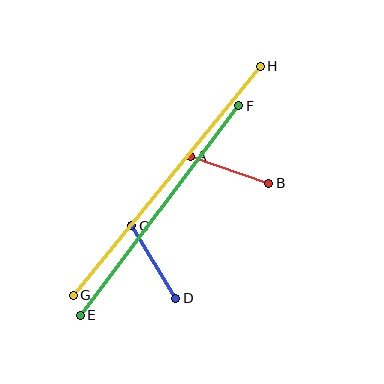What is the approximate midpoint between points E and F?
The midpoint is at approximately (159, 210) pixels.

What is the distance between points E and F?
The distance is approximately 263 pixels.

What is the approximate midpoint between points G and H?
The midpoint is at approximately (167, 181) pixels.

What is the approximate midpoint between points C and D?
The midpoint is at approximately (154, 262) pixels.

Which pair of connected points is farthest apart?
Points G and H are farthest apart.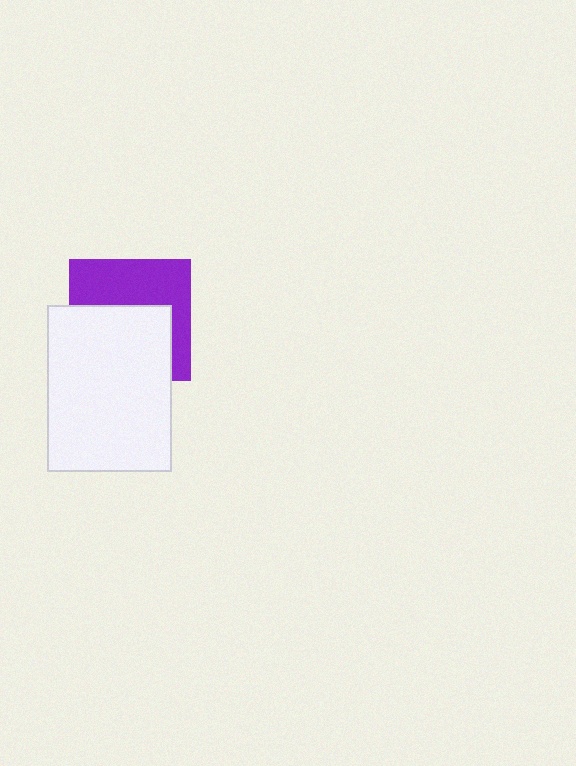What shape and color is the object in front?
The object in front is a white rectangle.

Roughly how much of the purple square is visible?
About half of it is visible (roughly 48%).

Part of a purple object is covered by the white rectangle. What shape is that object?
It is a square.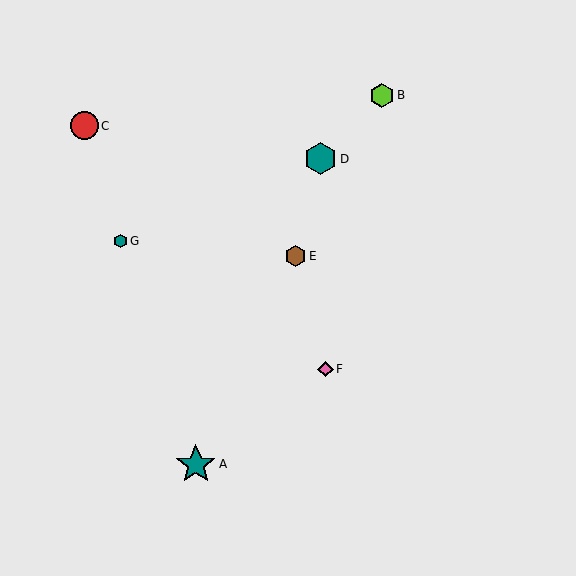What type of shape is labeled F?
Shape F is a pink diamond.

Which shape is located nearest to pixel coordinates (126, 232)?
The teal hexagon (labeled G) at (121, 241) is nearest to that location.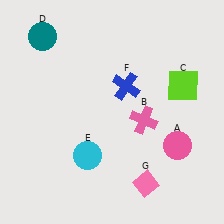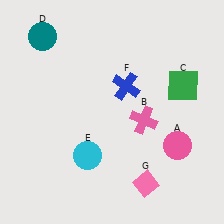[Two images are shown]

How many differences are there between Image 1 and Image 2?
There is 1 difference between the two images.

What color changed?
The square (C) changed from lime in Image 1 to green in Image 2.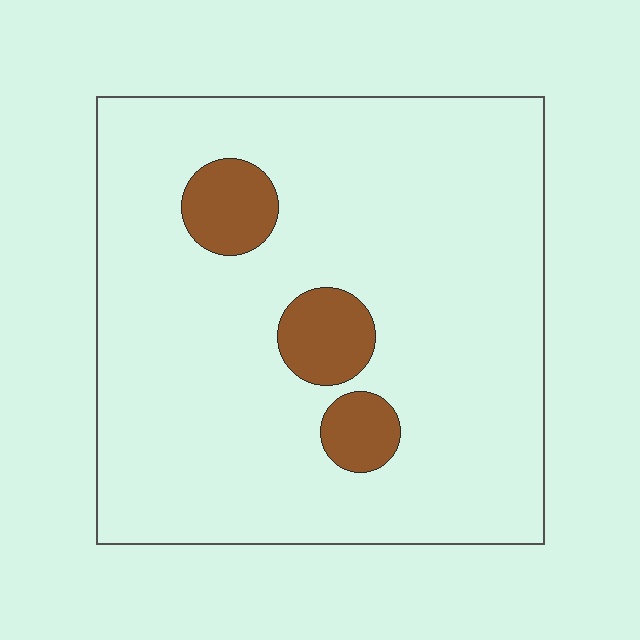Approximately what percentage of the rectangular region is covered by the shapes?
Approximately 10%.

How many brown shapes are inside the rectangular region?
3.